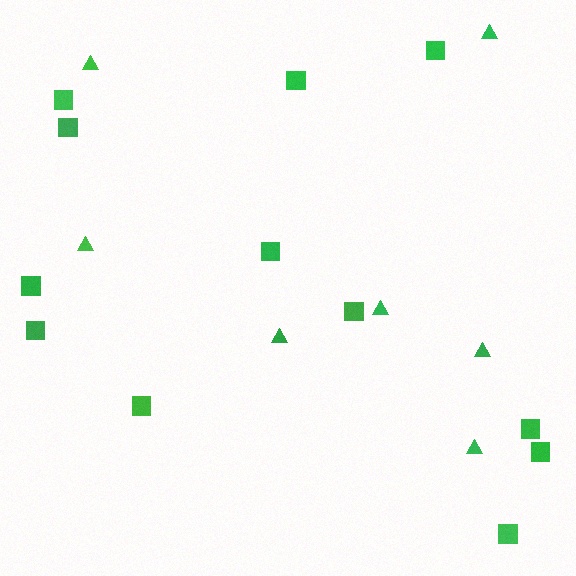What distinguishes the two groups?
There are 2 groups: one group of squares (12) and one group of triangles (7).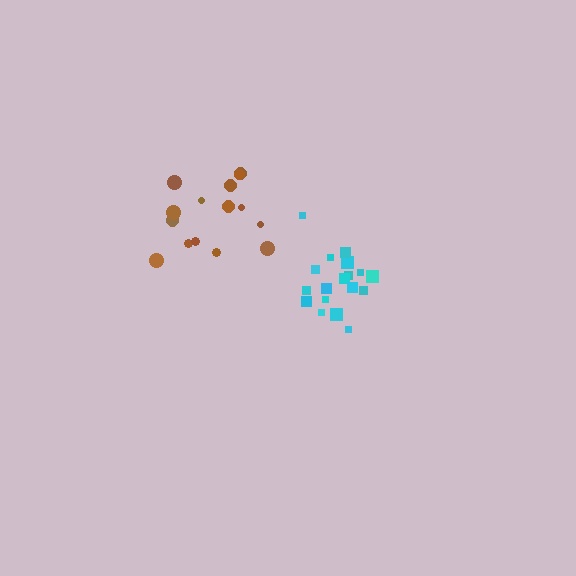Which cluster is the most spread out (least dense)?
Brown.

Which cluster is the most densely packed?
Cyan.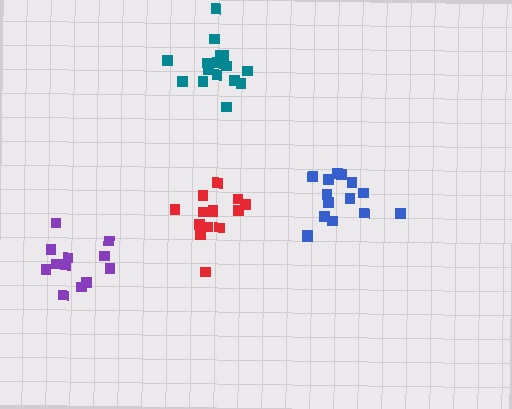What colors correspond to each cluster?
The clusters are colored: blue, teal, purple, red.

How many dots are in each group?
Group 1: 16 dots, Group 2: 16 dots, Group 3: 12 dots, Group 4: 14 dots (58 total).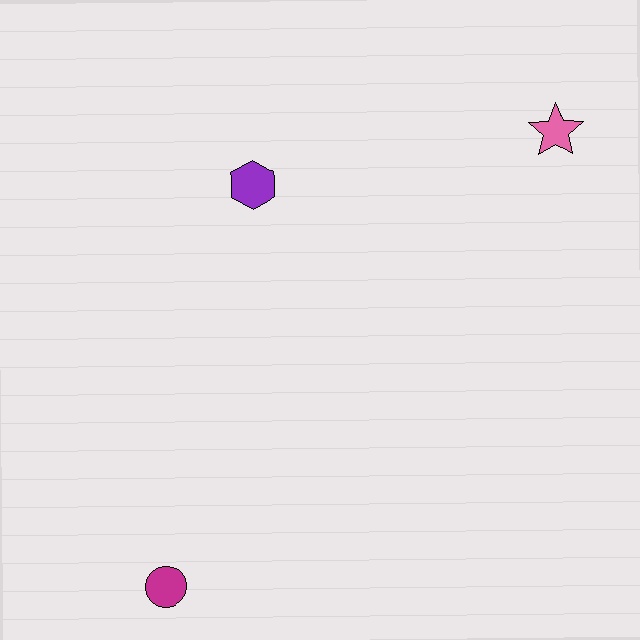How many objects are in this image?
There are 3 objects.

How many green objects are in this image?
There are no green objects.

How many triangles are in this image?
There are no triangles.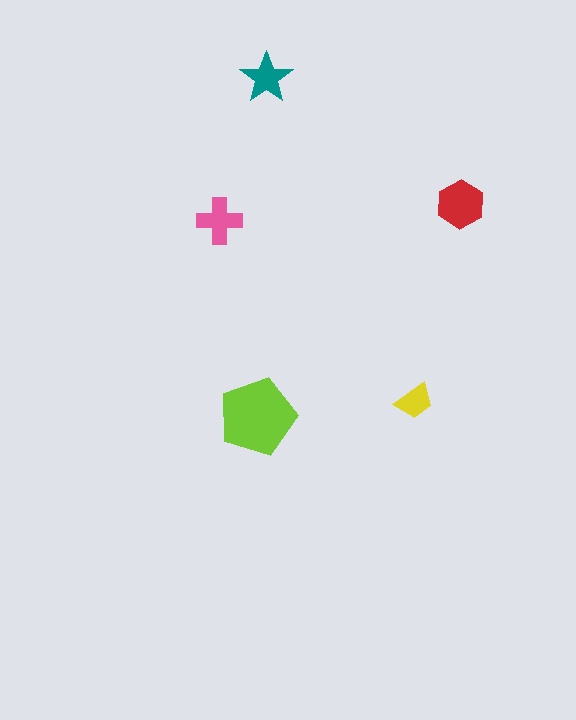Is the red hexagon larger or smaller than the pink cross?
Larger.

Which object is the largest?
The lime pentagon.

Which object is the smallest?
The yellow trapezoid.